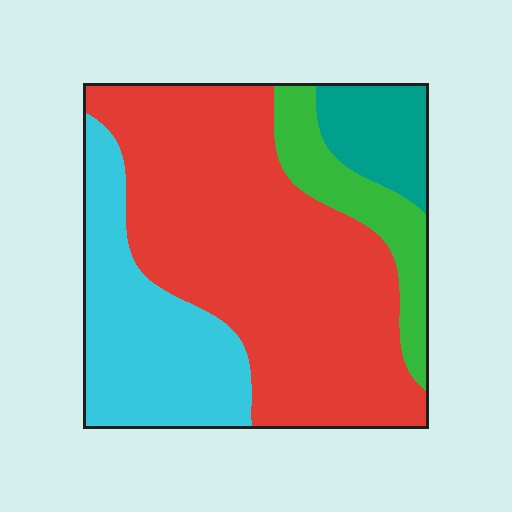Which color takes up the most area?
Red, at roughly 55%.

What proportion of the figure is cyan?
Cyan covers 24% of the figure.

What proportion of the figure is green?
Green takes up less than a quarter of the figure.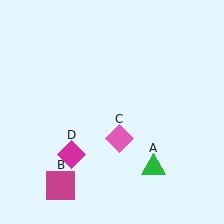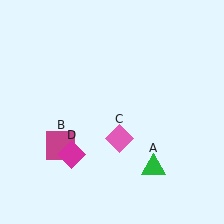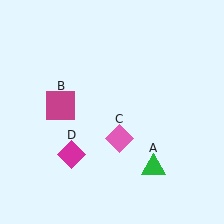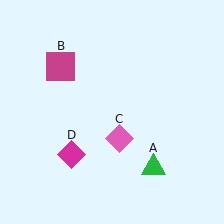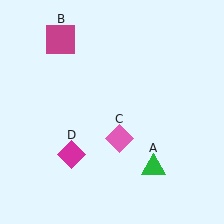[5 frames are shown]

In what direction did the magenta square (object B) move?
The magenta square (object B) moved up.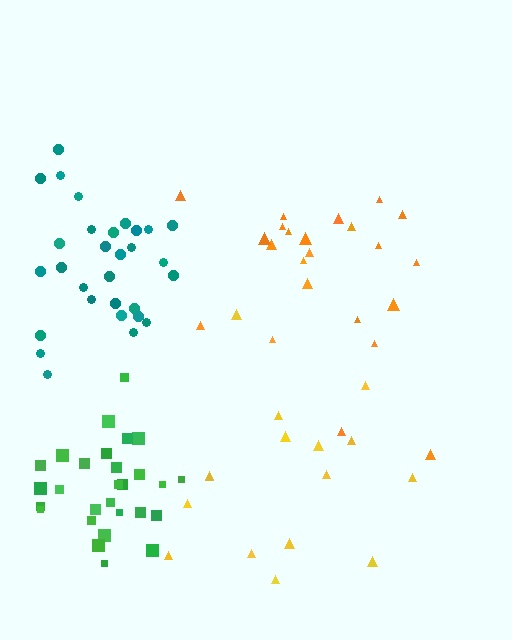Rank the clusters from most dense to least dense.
green, teal, orange, yellow.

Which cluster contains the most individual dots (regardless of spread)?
Teal (30).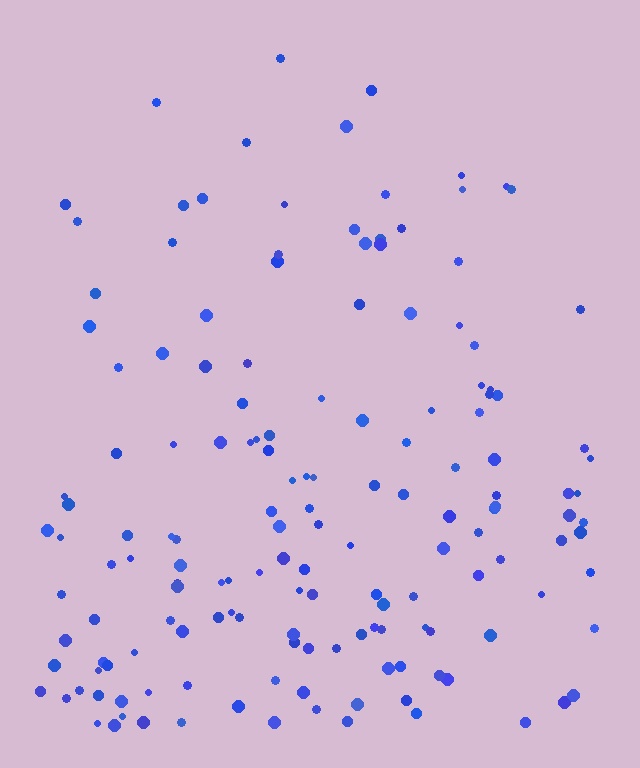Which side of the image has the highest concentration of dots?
The bottom.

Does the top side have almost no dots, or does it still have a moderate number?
Still a moderate number, just noticeably fewer than the bottom.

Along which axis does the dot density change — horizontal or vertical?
Vertical.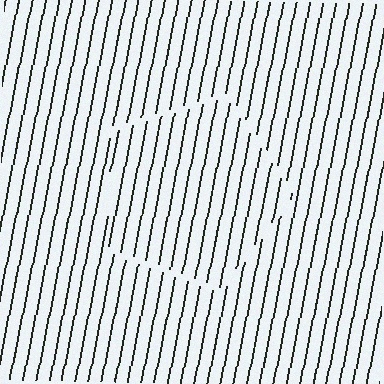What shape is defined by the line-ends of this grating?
An illusory pentagon. The interior of the shape contains the same grating, shifted by half a period — the contour is defined by the phase discontinuity where line-ends from the inner and outer gratings abut.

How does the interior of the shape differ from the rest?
The interior of the shape contains the same grating, shifted by half a period — the contour is defined by the phase discontinuity where line-ends from the inner and outer gratings abut.